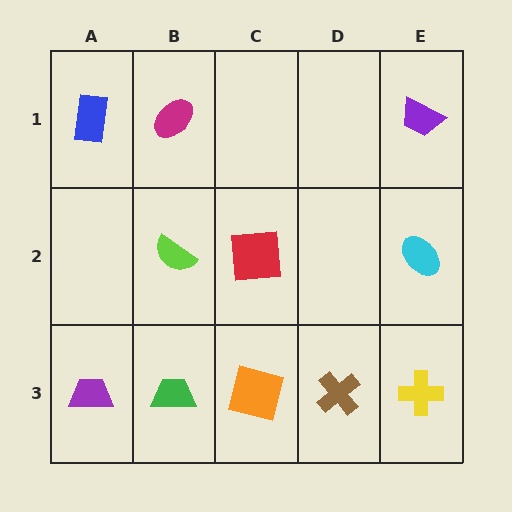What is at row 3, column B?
A green trapezoid.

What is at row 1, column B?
A magenta ellipse.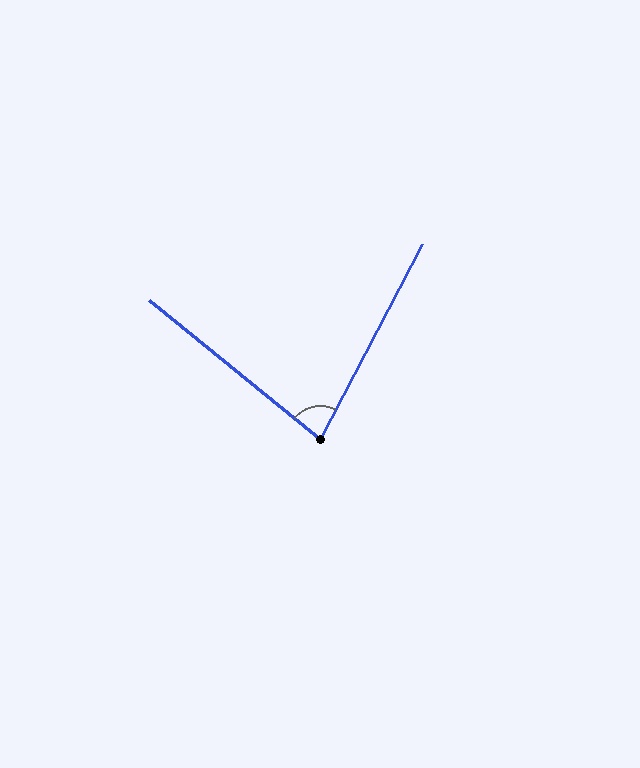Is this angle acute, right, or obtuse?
It is acute.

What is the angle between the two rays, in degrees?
Approximately 79 degrees.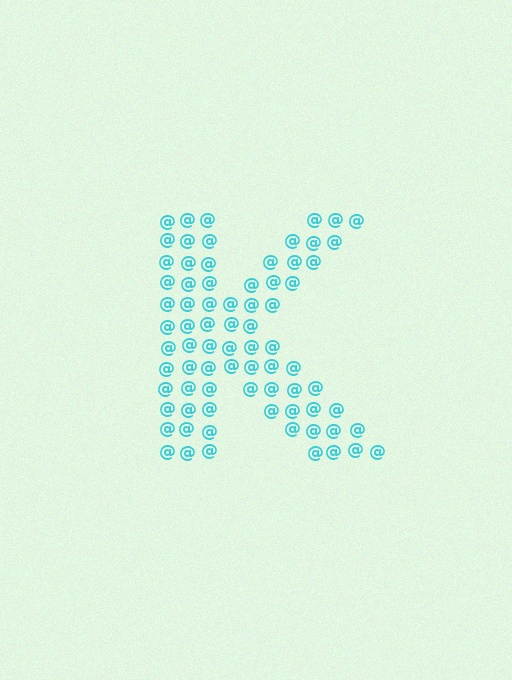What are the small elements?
The small elements are at signs.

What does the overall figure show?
The overall figure shows the letter K.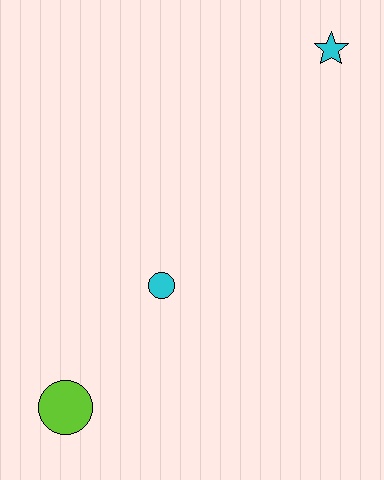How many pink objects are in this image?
There are no pink objects.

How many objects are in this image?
There are 3 objects.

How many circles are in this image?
There are 2 circles.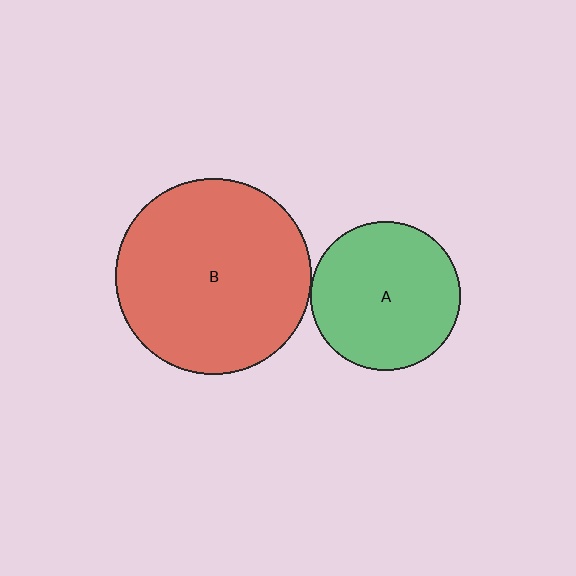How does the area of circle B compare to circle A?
Approximately 1.7 times.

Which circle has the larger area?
Circle B (red).